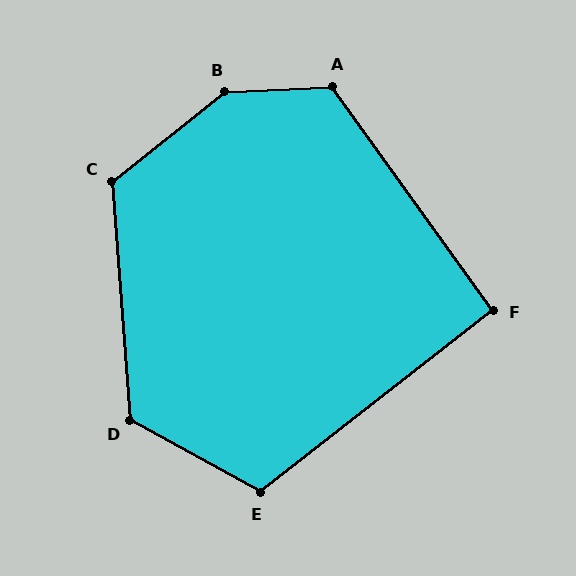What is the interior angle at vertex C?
Approximately 124 degrees (obtuse).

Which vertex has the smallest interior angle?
F, at approximately 92 degrees.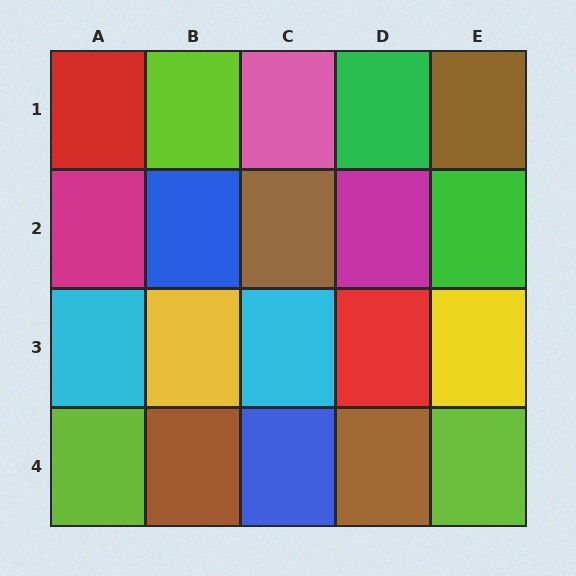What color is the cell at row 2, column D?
Magenta.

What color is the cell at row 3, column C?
Cyan.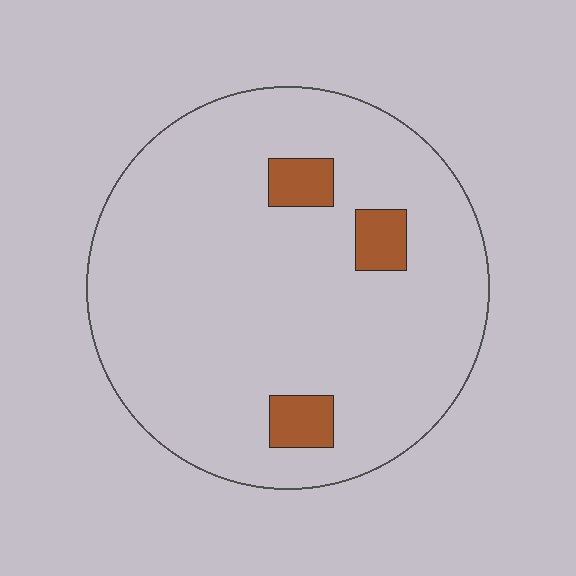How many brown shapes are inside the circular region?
3.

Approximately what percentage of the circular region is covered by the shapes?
Approximately 10%.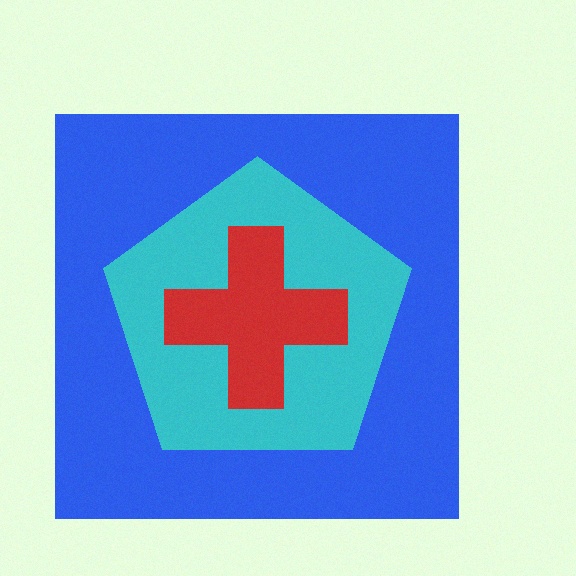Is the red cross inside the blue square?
Yes.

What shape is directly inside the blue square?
The cyan pentagon.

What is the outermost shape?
The blue square.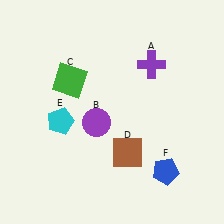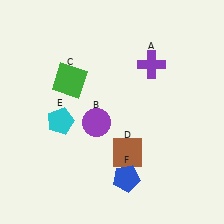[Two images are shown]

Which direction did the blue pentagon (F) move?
The blue pentagon (F) moved left.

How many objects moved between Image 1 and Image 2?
1 object moved between the two images.